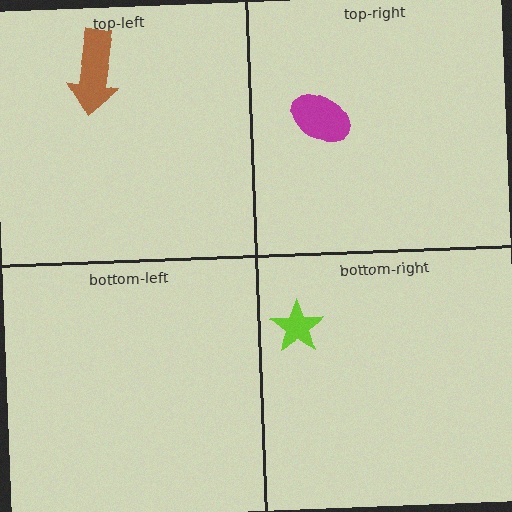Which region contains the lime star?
The bottom-right region.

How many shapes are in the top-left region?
1.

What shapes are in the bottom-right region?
The lime star.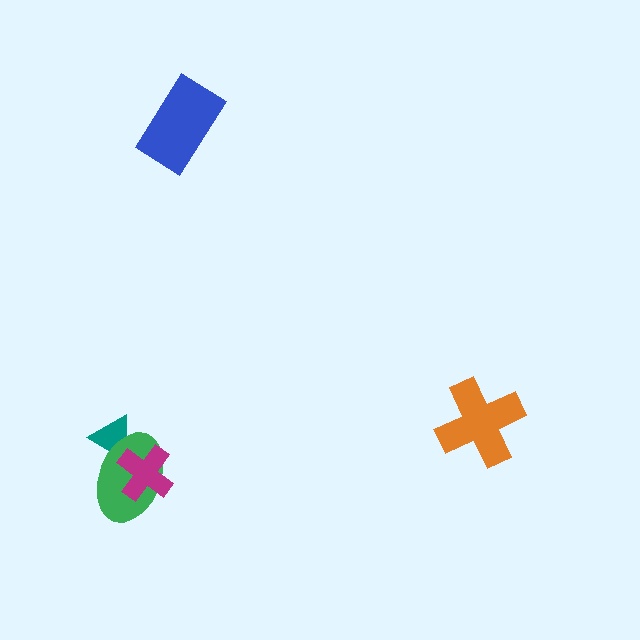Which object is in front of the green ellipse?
The magenta cross is in front of the green ellipse.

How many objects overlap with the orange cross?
0 objects overlap with the orange cross.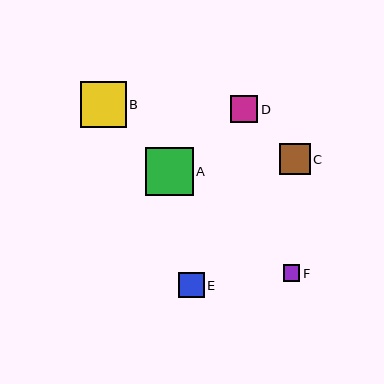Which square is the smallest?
Square F is the smallest with a size of approximately 17 pixels.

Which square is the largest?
Square A is the largest with a size of approximately 47 pixels.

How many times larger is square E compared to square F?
Square E is approximately 1.5 times the size of square F.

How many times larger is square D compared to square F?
Square D is approximately 1.6 times the size of square F.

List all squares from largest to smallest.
From largest to smallest: A, B, C, D, E, F.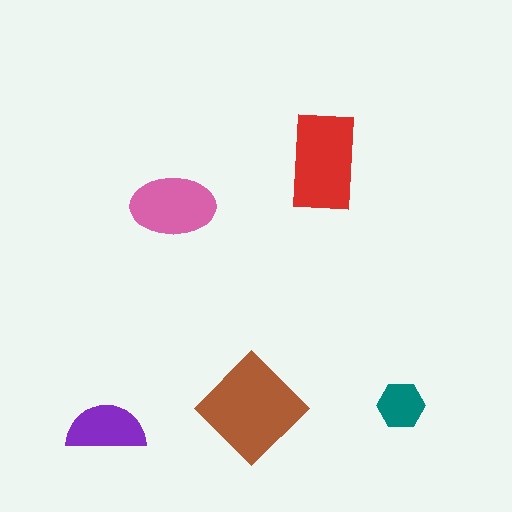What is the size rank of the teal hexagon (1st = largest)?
5th.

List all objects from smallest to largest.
The teal hexagon, the purple semicircle, the pink ellipse, the red rectangle, the brown diamond.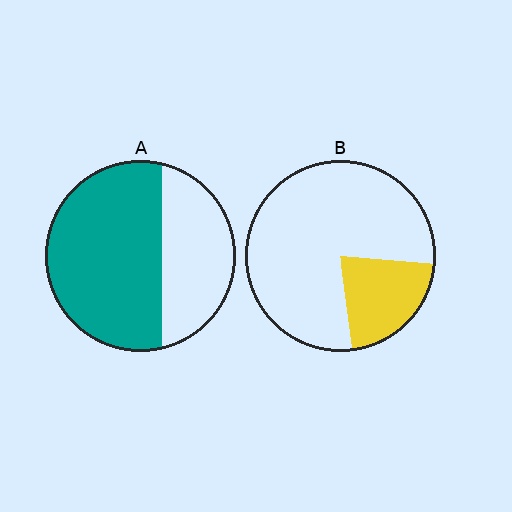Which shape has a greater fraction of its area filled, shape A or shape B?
Shape A.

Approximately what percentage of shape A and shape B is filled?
A is approximately 65% and B is approximately 20%.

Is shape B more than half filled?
No.